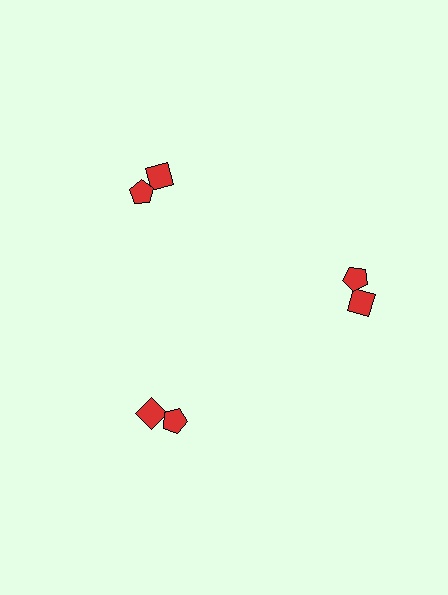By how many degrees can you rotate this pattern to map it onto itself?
The pattern maps onto itself every 120 degrees of rotation.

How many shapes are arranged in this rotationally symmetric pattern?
There are 6 shapes, arranged in 3 groups of 2.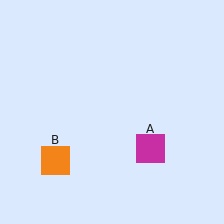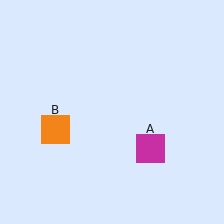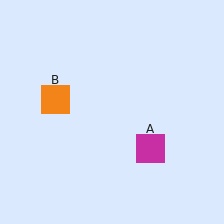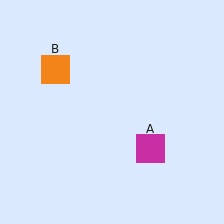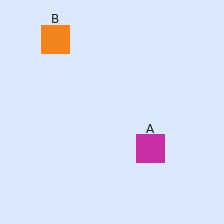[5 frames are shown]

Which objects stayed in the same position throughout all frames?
Magenta square (object A) remained stationary.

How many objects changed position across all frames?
1 object changed position: orange square (object B).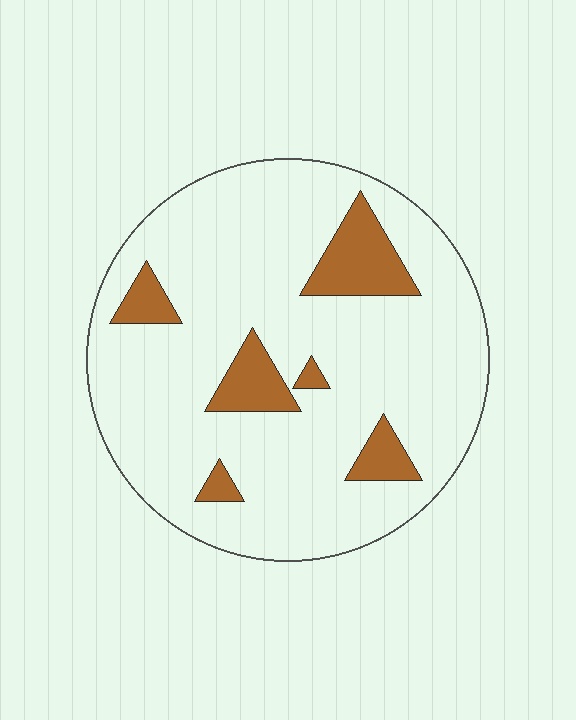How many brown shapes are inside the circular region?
6.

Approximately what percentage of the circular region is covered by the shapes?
Approximately 15%.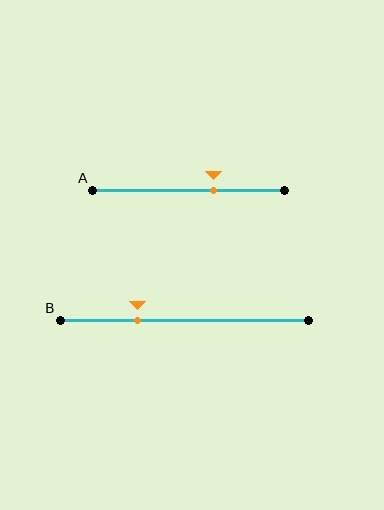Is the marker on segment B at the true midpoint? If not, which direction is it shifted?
No, the marker on segment B is shifted to the left by about 19% of the segment length.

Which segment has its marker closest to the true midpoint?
Segment A has its marker closest to the true midpoint.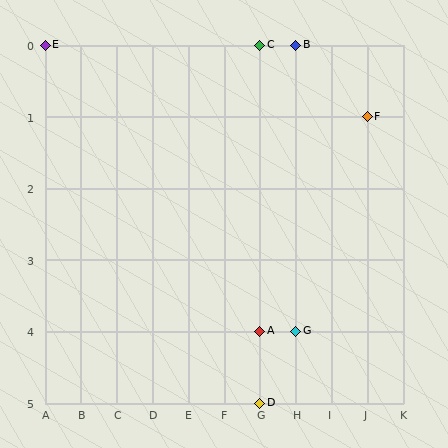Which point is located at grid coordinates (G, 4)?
Point A is at (G, 4).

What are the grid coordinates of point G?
Point G is at grid coordinates (H, 4).